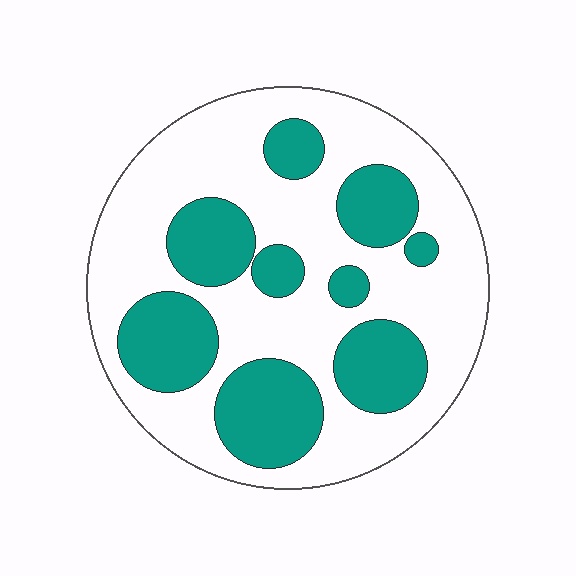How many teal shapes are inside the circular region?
9.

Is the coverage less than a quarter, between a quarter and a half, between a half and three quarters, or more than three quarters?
Between a quarter and a half.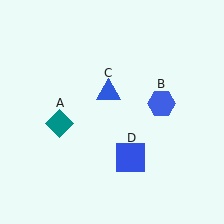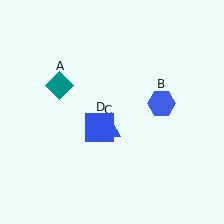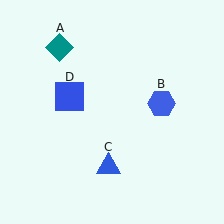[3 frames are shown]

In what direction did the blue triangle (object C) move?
The blue triangle (object C) moved down.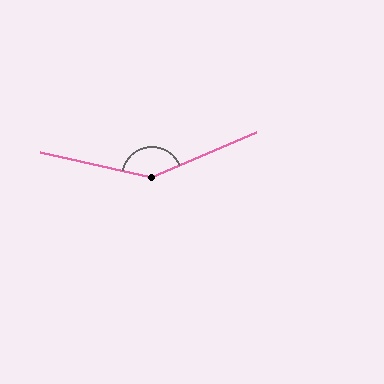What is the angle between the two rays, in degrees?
Approximately 144 degrees.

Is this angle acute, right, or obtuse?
It is obtuse.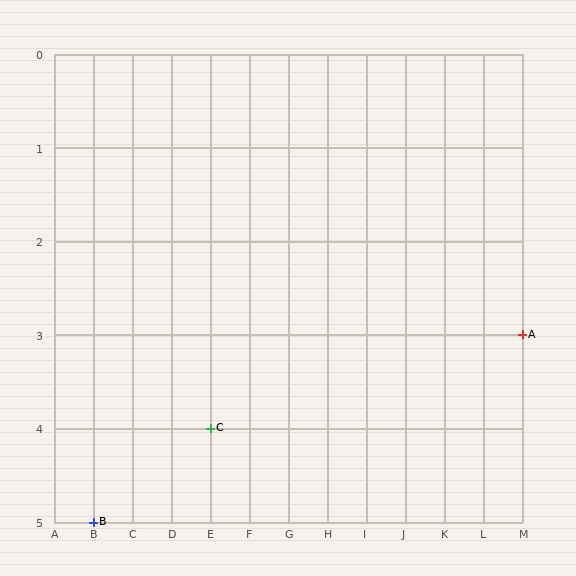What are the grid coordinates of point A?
Point A is at grid coordinates (M, 3).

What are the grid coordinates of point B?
Point B is at grid coordinates (B, 5).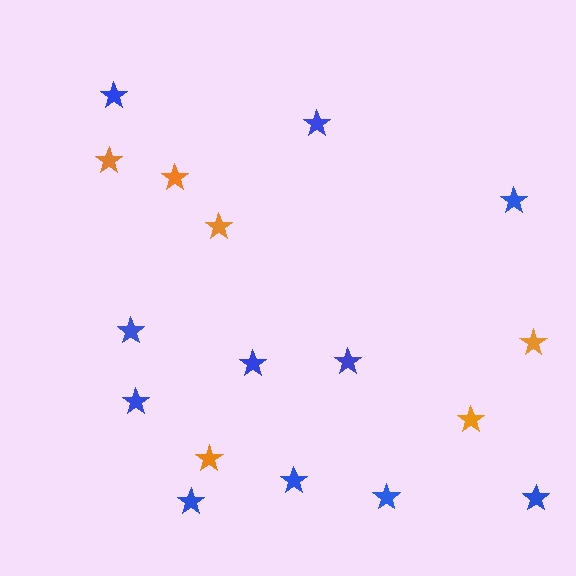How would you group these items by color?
There are 2 groups: one group of blue stars (11) and one group of orange stars (6).